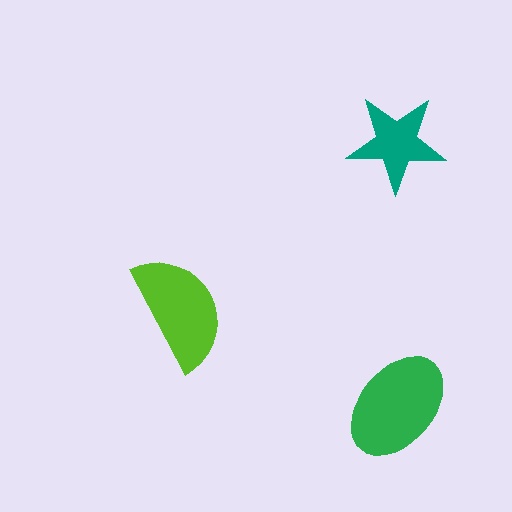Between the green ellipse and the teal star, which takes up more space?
The green ellipse.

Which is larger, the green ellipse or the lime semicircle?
The green ellipse.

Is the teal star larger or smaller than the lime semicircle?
Smaller.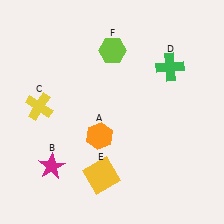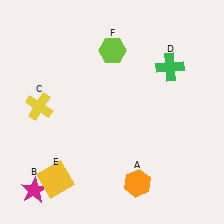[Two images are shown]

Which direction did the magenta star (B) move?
The magenta star (B) moved down.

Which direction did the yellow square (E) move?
The yellow square (E) moved left.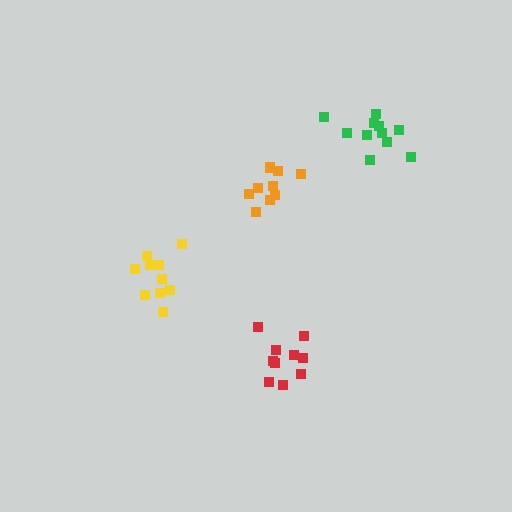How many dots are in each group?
Group 1: 9 dots, Group 2: 10 dots, Group 3: 10 dots, Group 4: 11 dots (40 total).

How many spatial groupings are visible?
There are 4 spatial groupings.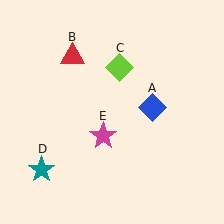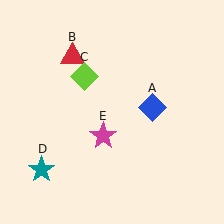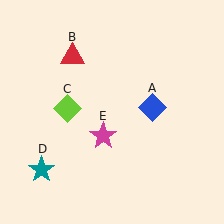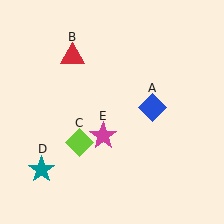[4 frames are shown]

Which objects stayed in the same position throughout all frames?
Blue diamond (object A) and red triangle (object B) and teal star (object D) and magenta star (object E) remained stationary.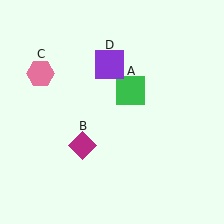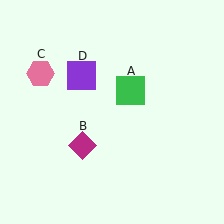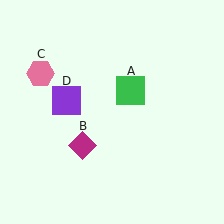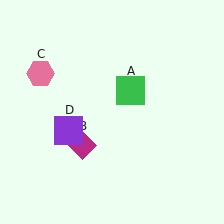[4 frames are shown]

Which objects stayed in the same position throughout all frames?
Green square (object A) and magenta diamond (object B) and pink hexagon (object C) remained stationary.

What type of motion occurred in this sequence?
The purple square (object D) rotated counterclockwise around the center of the scene.